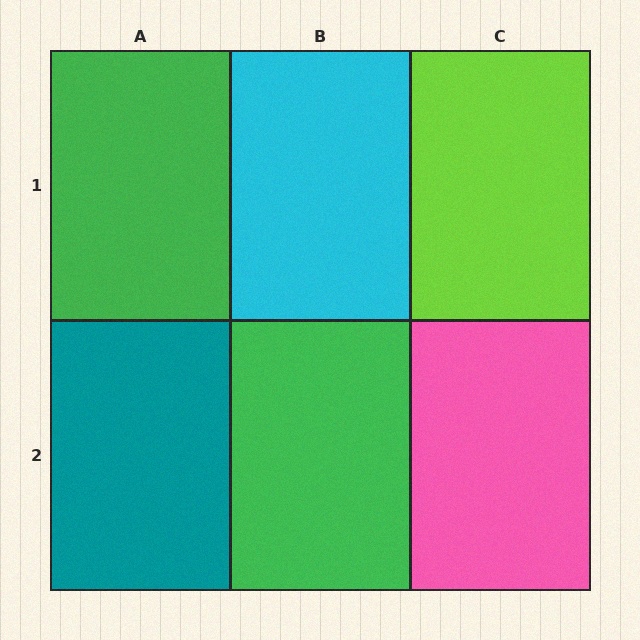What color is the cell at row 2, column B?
Green.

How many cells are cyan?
1 cell is cyan.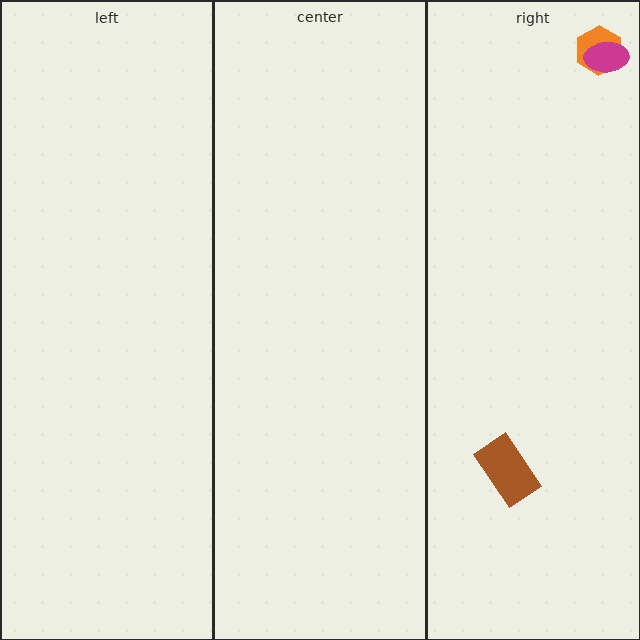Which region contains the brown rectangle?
The right region.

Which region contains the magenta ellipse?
The right region.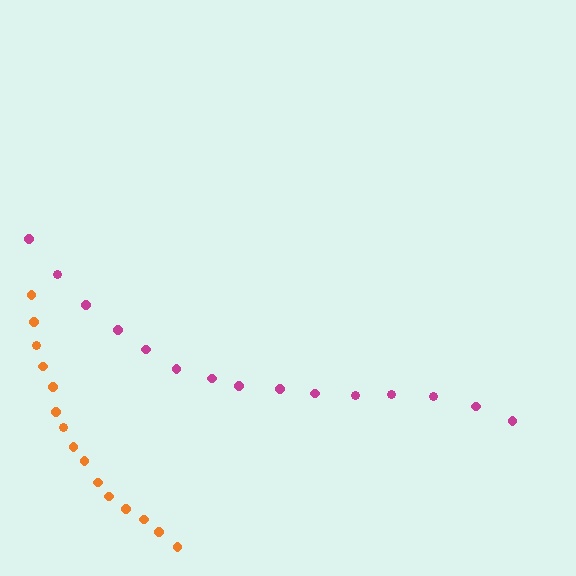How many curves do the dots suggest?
There are 2 distinct paths.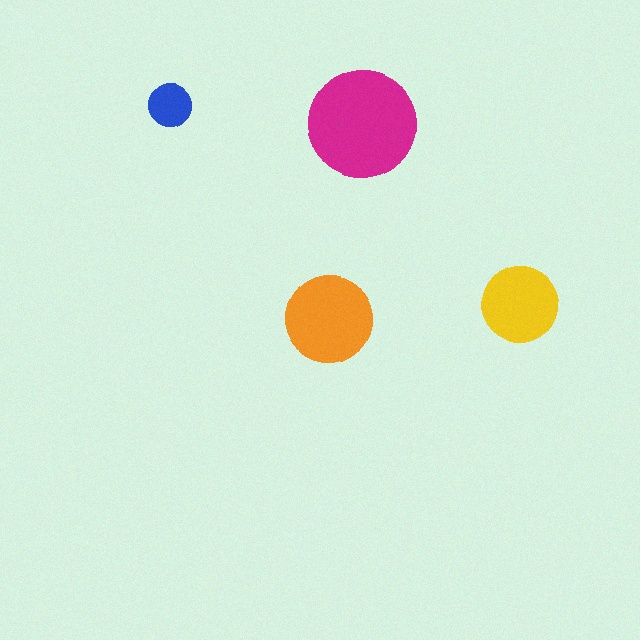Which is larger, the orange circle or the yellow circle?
The orange one.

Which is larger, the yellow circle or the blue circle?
The yellow one.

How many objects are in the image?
There are 4 objects in the image.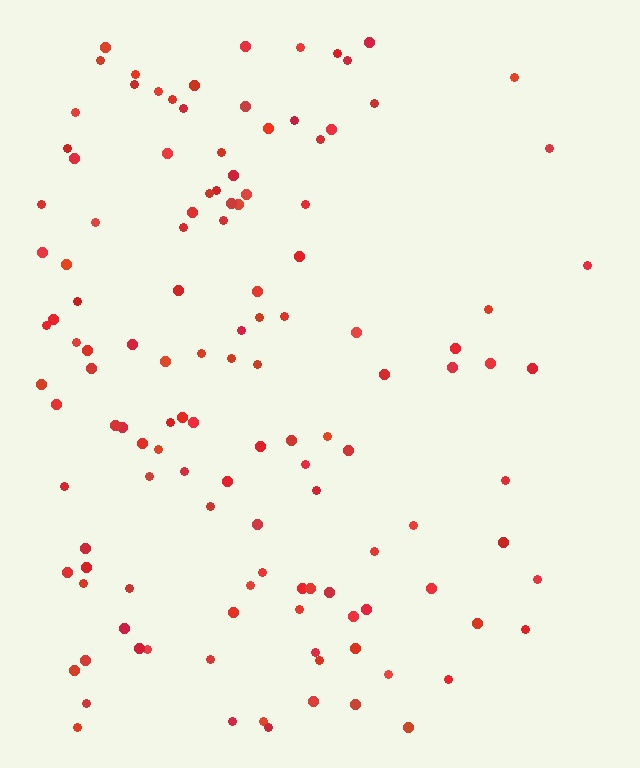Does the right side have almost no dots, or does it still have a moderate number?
Still a moderate number, just noticeably fewer than the left.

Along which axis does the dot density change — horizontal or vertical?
Horizontal.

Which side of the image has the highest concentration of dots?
The left.